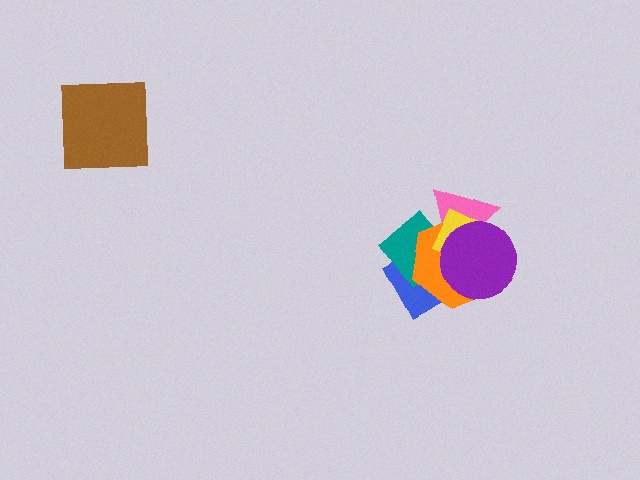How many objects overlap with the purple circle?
5 objects overlap with the purple circle.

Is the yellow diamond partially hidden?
Yes, it is partially covered by another shape.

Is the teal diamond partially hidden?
Yes, it is partially covered by another shape.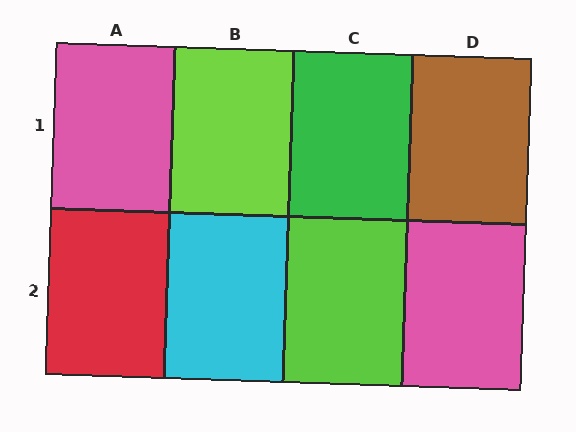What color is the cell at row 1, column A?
Pink.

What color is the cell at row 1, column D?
Brown.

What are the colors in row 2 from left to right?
Red, cyan, lime, pink.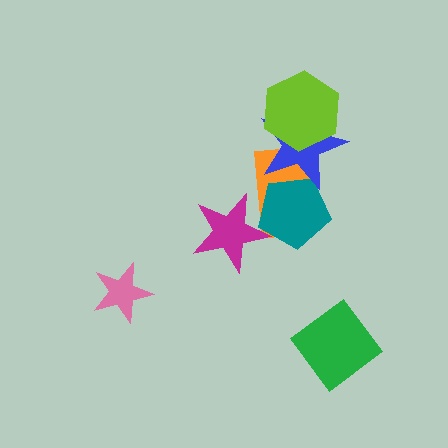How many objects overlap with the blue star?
3 objects overlap with the blue star.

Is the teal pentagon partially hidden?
Yes, it is partially covered by another shape.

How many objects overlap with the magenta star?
2 objects overlap with the magenta star.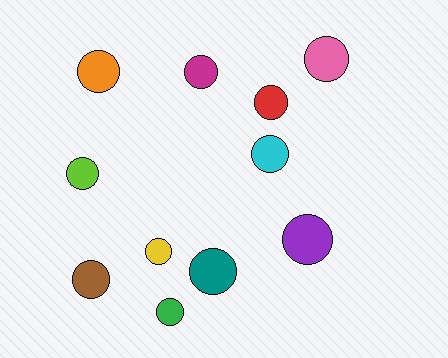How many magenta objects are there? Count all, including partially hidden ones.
There is 1 magenta object.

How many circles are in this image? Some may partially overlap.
There are 11 circles.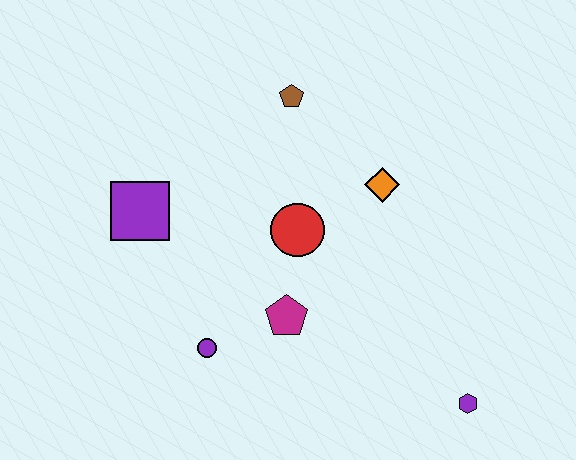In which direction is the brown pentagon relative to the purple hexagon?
The brown pentagon is above the purple hexagon.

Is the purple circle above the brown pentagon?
No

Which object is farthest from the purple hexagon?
The purple square is farthest from the purple hexagon.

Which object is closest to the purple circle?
The magenta pentagon is closest to the purple circle.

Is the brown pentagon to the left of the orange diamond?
Yes